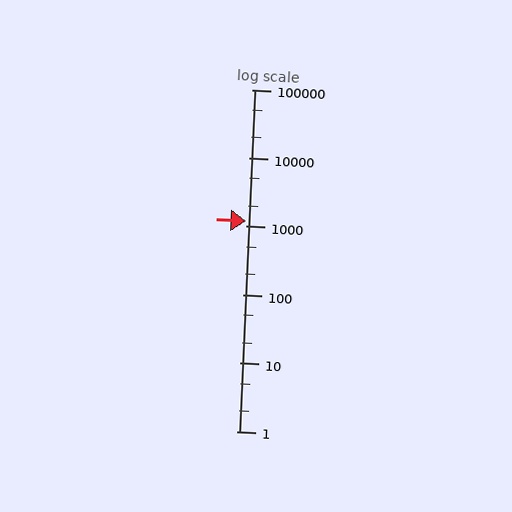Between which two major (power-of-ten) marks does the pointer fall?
The pointer is between 1000 and 10000.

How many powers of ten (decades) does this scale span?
The scale spans 5 decades, from 1 to 100000.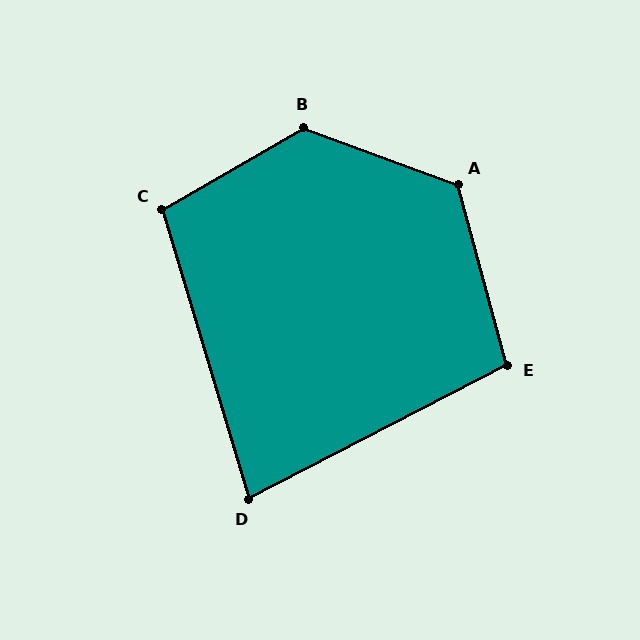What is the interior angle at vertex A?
Approximately 126 degrees (obtuse).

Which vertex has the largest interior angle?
B, at approximately 130 degrees.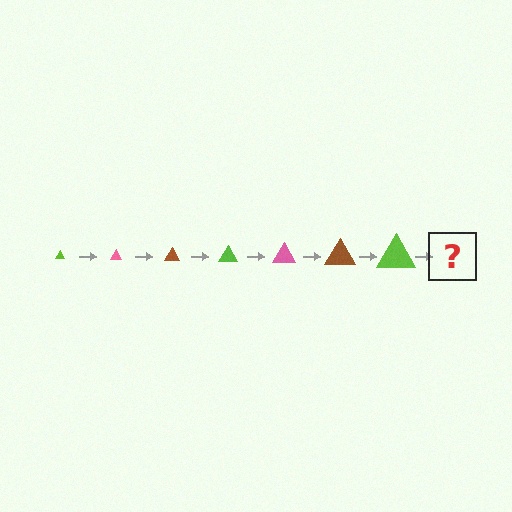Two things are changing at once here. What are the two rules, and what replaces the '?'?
The two rules are that the triangle grows larger each step and the color cycles through lime, pink, and brown. The '?' should be a pink triangle, larger than the previous one.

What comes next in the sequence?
The next element should be a pink triangle, larger than the previous one.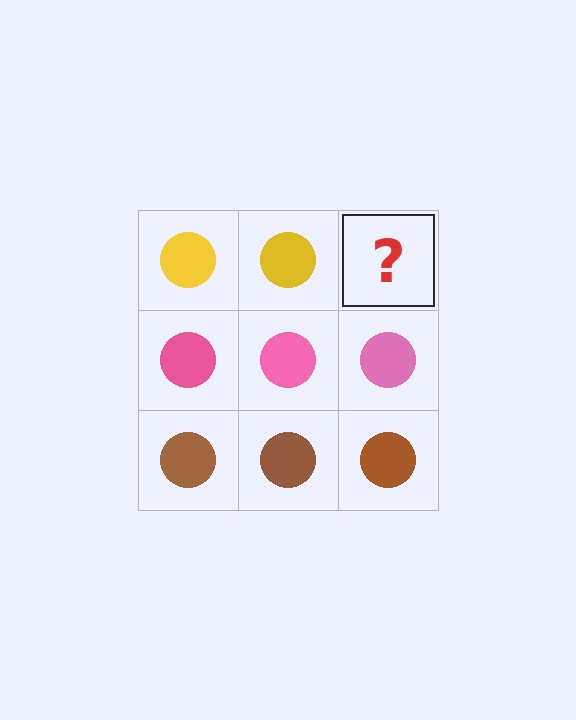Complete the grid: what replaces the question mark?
The question mark should be replaced with a yellow circle.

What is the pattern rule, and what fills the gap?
The rule is that each row has a consistent color. The gap should be filled with a yellow circle.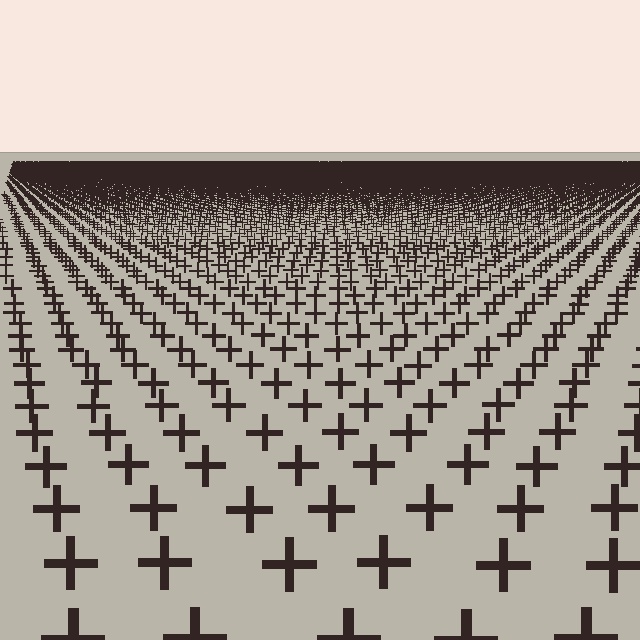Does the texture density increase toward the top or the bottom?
Density increases toward the top.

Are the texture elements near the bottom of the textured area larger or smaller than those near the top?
Larger. Near the bottom, elements are closer to the viewer and appear at a bigger on-screen size.